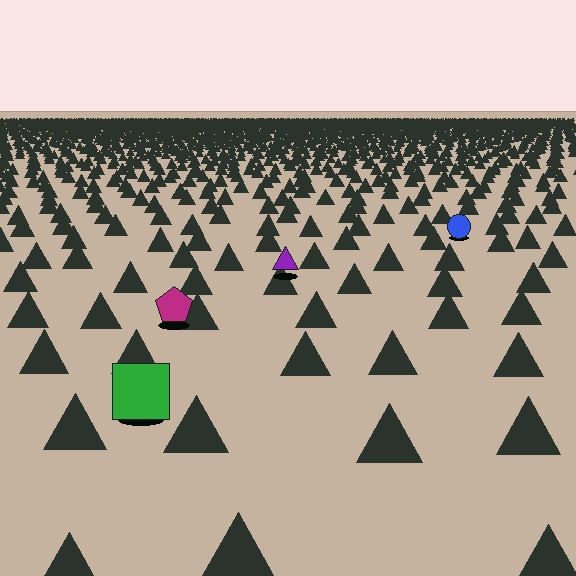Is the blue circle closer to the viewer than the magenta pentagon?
No. The magenta pentagon is closer — you can tell from the texture gradient: the ground texture is coarser near it.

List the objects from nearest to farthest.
From nearest to farthest: the green square, the magenta pentagon, the purple triangle, the blue circle.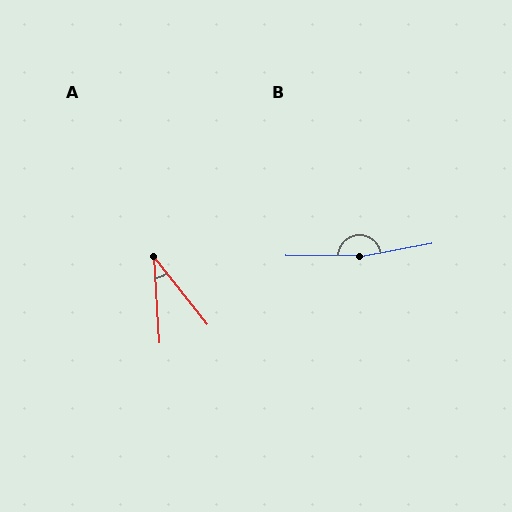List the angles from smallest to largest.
A (34°), B (170°).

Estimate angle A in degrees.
Approximately 34 degrees.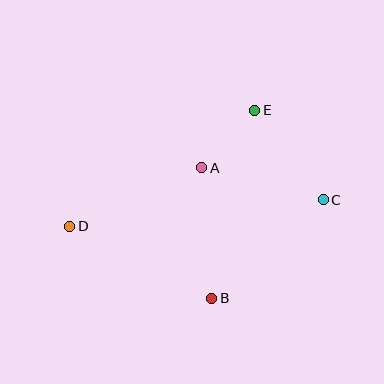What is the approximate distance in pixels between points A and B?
The distance between A and B is approximately 131 pixels.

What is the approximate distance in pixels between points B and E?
The distance between B and E is approximately 193 pixels.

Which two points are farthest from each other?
Points C and D are farthest from each other.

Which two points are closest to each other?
Points A and E are closest to each other.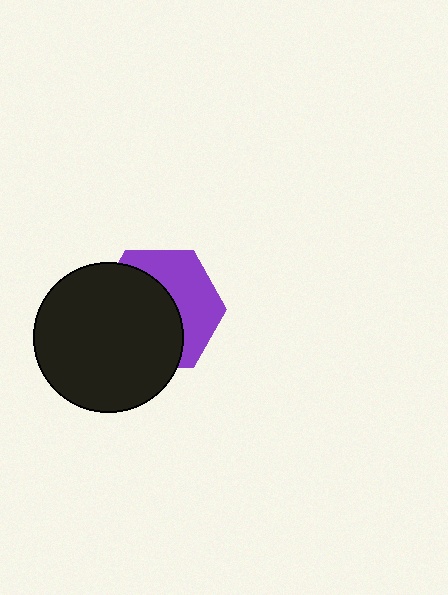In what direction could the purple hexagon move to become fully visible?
The purple hexagon could move toward the upper-right. That would shift it out from behind the black circle entirely.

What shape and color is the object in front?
The object in front is a black circle.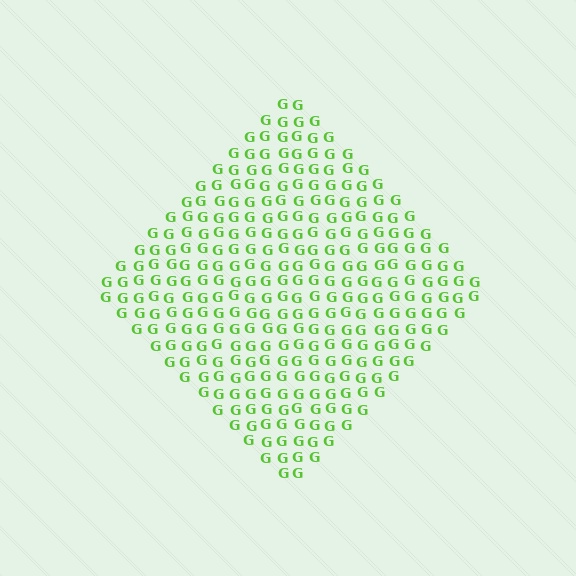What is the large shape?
The large shape is a diamond.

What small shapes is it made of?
It is made of small letter G's.